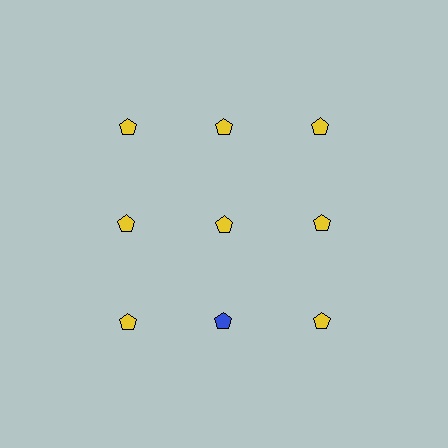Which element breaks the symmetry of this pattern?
The blue pentagon in the third row, second from left column breaks the symmetry. All other shapes are yellow pentagons.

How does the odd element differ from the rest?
It has a different color: blue instead of yellow.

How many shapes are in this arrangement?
There are 9 shapes arranged in a grid pattern.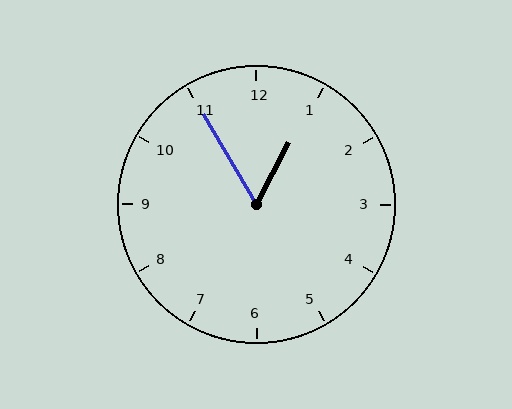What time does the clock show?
12:55.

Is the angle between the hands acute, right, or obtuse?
It is acute.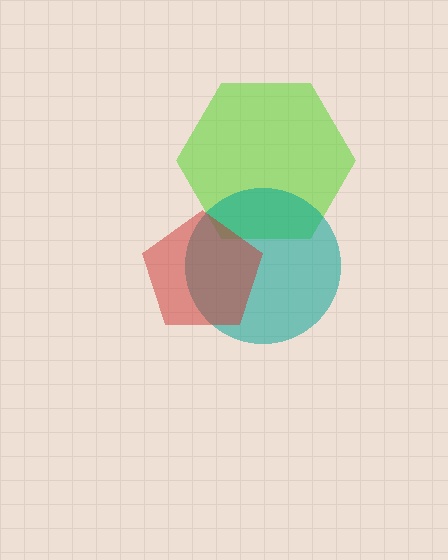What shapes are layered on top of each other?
The layered shapes are: a lime hexagon, a teal circle, a red pentagon.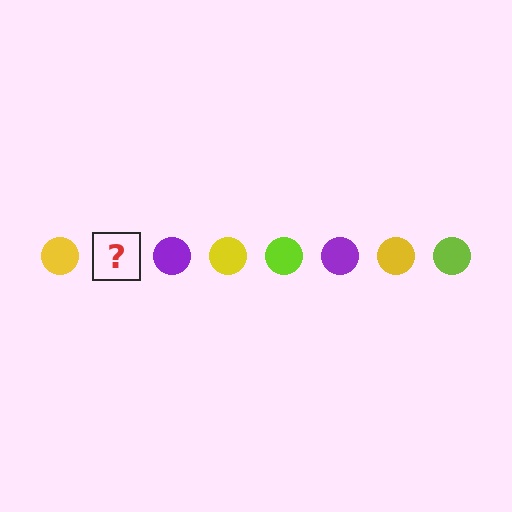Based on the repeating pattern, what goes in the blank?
The blank should be a lime circle.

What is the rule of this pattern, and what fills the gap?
The rule is that the pattern cycles through yellow, lime, purple circles. The gap should be filled with a lime circle.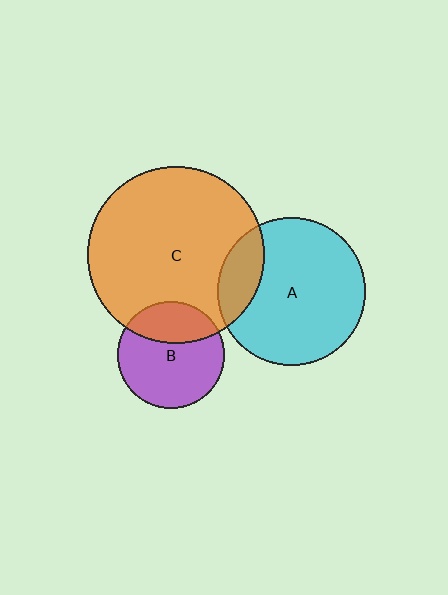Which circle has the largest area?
Circle C (orange).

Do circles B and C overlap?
Yes.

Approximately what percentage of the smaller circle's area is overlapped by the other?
Approximately 30%.